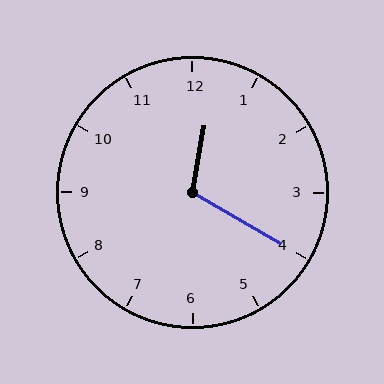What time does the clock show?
12:20.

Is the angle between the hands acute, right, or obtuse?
It is obtuse.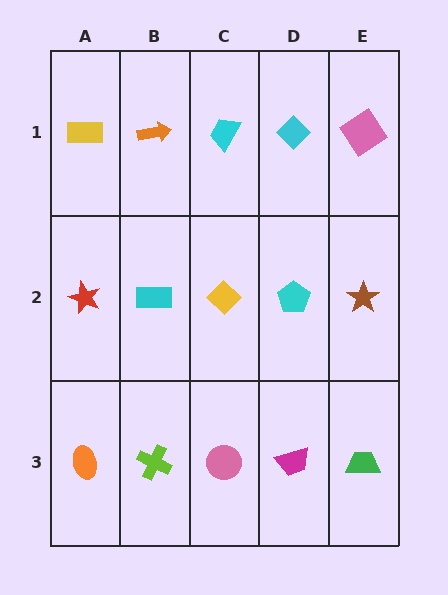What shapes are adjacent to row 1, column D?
A cyan pentagon (row 2, column D), a cyan trapezoid (row 1, column C), a pink diamond (row 1, column E).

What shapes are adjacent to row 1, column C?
A yellow diamond (row 2, column C), an orange arrow (row 1, column B), a cyan diamond (row 1, column D).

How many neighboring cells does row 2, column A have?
3.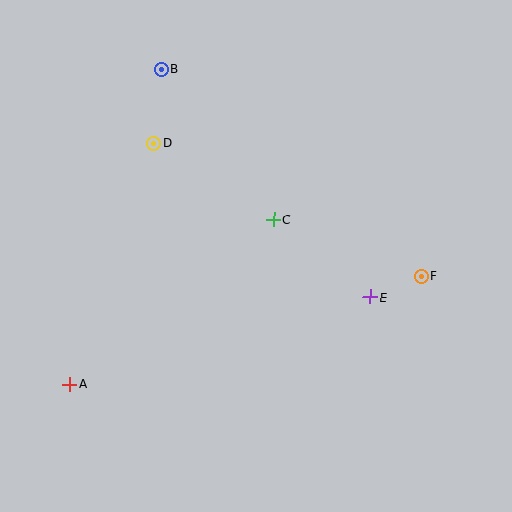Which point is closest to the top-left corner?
Point B is closest to the top-left corner.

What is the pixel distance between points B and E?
The distance between B and E is 309 pixels.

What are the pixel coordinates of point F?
Point F is at (421, 276).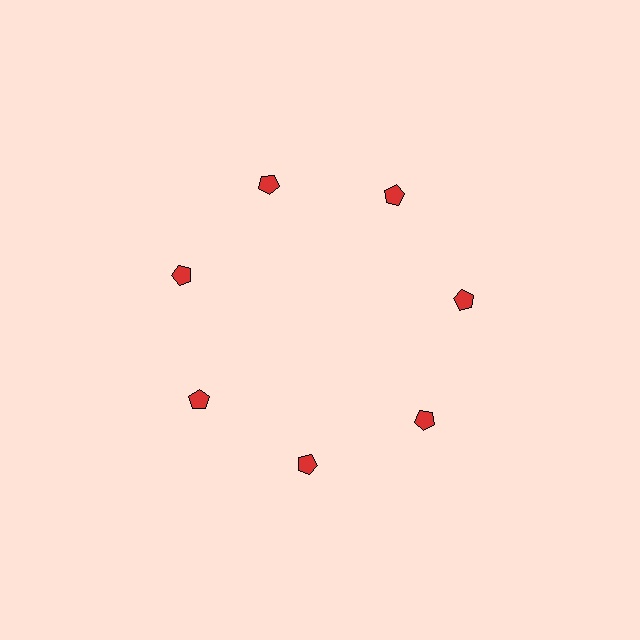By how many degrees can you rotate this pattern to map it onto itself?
The pattern maps onto itself every 51 degrees of rotation.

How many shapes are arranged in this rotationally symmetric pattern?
There are 7 shapes, arranged in 7 groups of 1.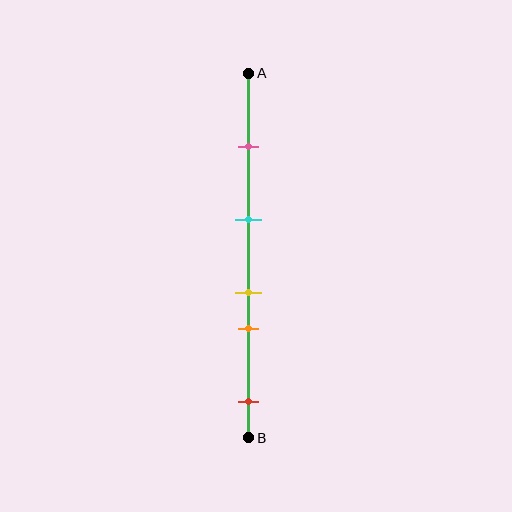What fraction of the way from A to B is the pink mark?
The pink mark is approximately 20% (0.2) of the way from A to B.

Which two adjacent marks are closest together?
The yellow and orange marks are the closest adjacent pair.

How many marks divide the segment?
There are 5 marks dividing the segment.